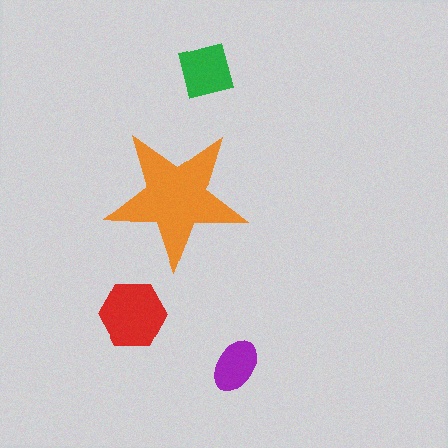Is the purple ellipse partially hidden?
No, the purple ellipse is fully visible.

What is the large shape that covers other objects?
An orange star.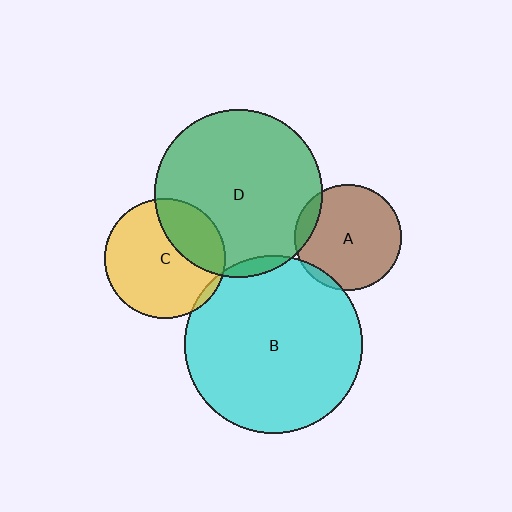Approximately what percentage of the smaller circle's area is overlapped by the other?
Approximately 30%.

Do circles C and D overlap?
Yes.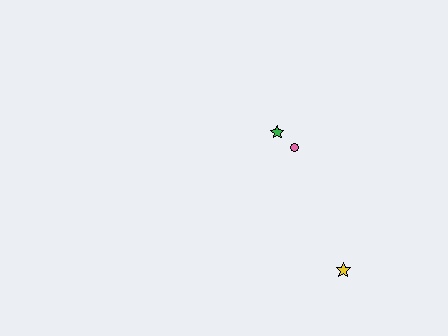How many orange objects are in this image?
There are no orange objects.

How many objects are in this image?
There are 3 objects.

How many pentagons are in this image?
There are no pentagons.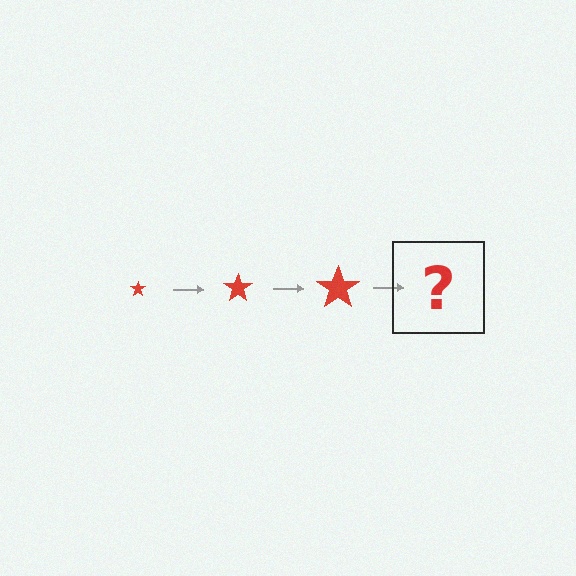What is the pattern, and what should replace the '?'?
The pattern is that the star gets progressively larger each step. The '?' should be a red star, larger than the previous one.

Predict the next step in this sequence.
The next step is a red star, larger than the previous one.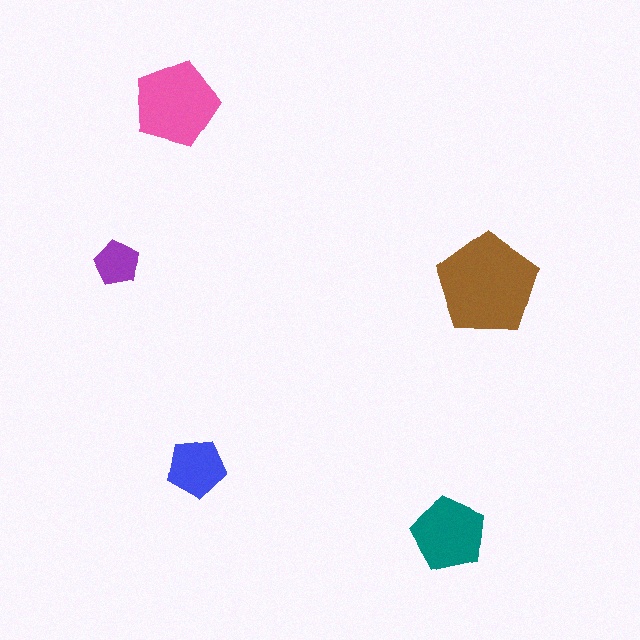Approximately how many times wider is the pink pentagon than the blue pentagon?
About 1.5 times wider.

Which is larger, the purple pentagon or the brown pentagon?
The brown one.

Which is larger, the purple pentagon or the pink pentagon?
The pink one.